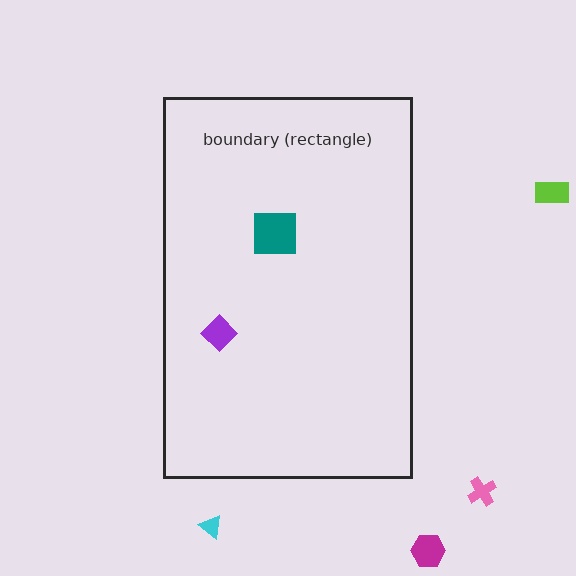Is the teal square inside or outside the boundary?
Inside.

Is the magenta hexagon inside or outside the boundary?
Outside.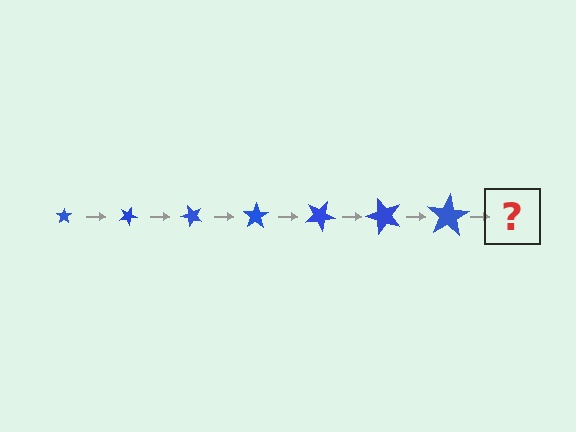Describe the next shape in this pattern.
It should be a star, larger than the previous one and rotated 175 degrees from the start.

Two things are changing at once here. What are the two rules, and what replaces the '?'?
The two rules are that the star grows larger each step and it rotates 25 degrees each step. The '?' should be a star, larger than the previous one and rotated 175 degrees from the start.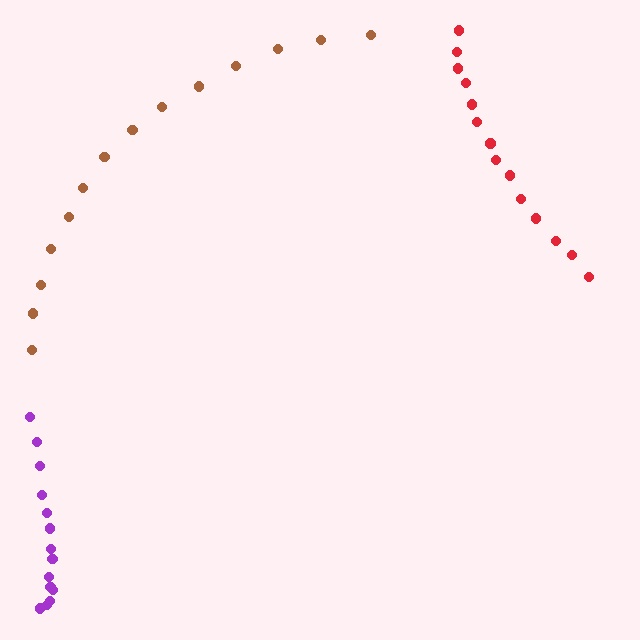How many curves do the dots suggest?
There are 3 distinct paths.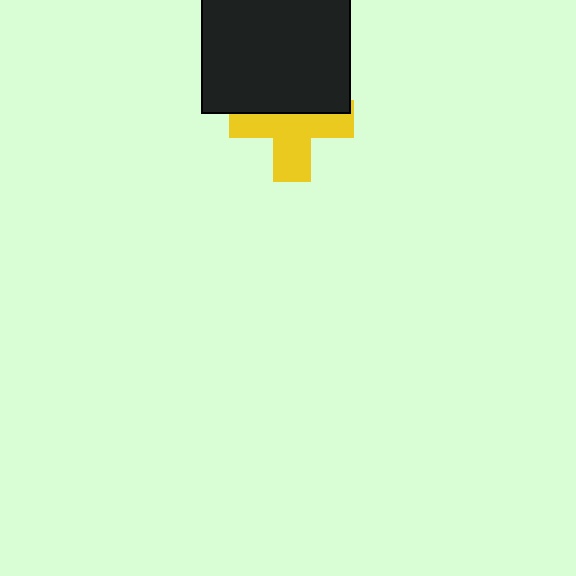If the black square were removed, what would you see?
You would see the complete yellow cross.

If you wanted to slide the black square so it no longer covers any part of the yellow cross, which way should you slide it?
Slide it up — that is the most direct way to separate the two shapes.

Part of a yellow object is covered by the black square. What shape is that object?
It is a cross.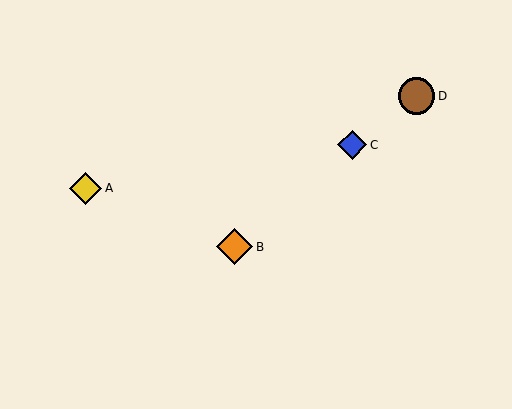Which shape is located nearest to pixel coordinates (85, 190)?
The yellow diamond (labeled A) at (86, 188) is nearest to that location.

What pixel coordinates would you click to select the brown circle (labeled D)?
Click at (417, 96) to select the brown circle D.